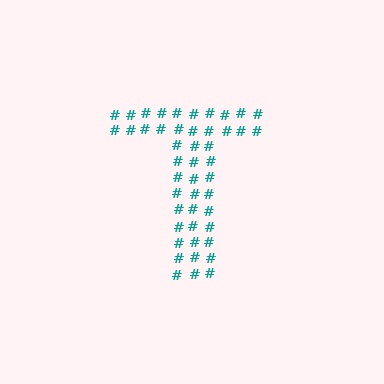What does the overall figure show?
The overall figure shows the letter T.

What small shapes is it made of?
It is made of small hash symbols.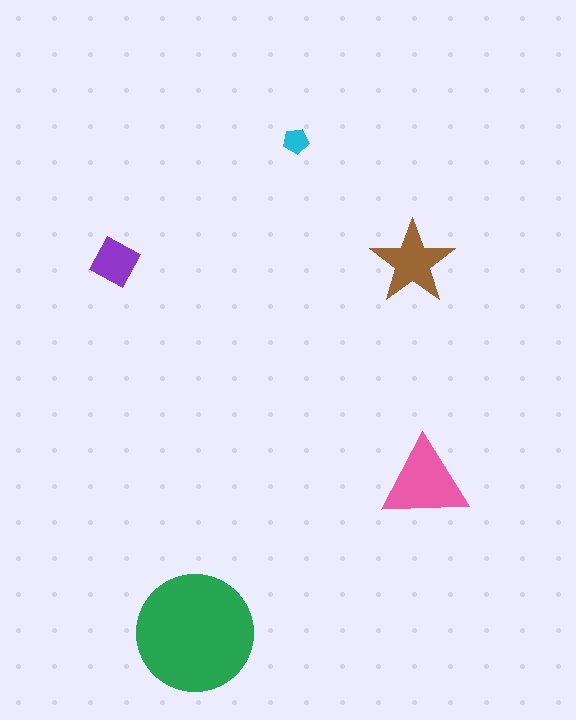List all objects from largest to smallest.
The green circle, the pink triangle, the brown star, the purple square, the cyan pentagon.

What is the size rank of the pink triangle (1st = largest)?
2nd.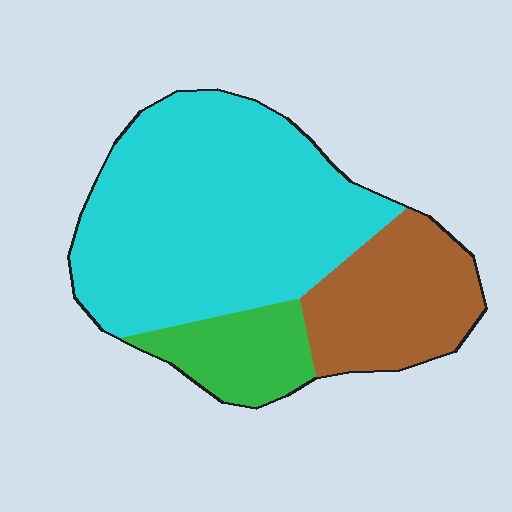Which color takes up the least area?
Green, at roughly 15%.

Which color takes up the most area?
Cyan, at roughly 60%.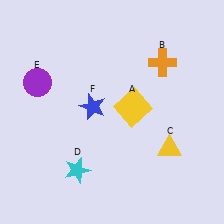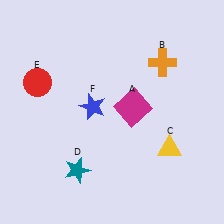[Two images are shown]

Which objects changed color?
A changed from yellow to magenta. D changed from cyan to teal. E changed from purple to red.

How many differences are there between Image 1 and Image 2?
There are 3 differences between the two images.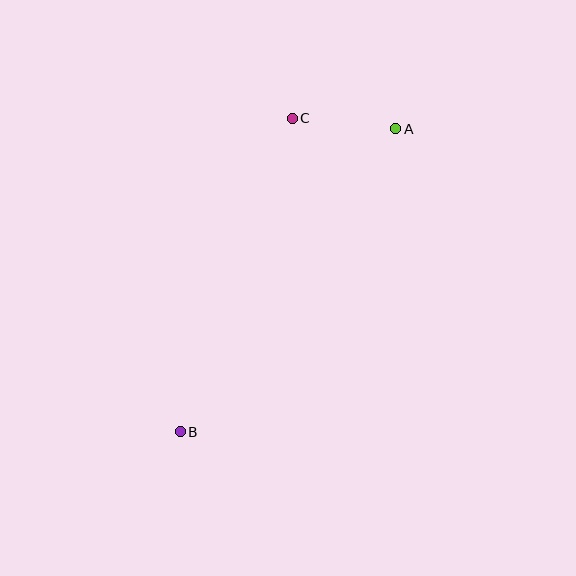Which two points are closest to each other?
Points A and C are closest to each other.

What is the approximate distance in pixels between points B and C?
The distance between B and C is approximately 333 pixels.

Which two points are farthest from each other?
Points A and B are farthest from each other.